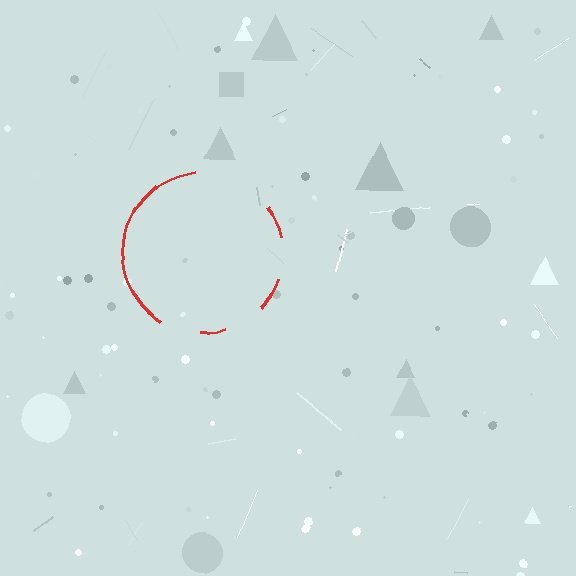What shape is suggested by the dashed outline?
The dashed outline suggests a circle.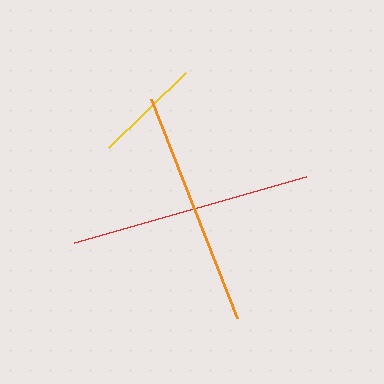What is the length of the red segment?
The red segment is approximately 242 pixels long.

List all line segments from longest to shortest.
From longest to shortest: red, orange, yellow.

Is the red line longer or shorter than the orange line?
The red line is longer than the orange line.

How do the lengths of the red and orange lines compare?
The red and orange lines are approximately the same length.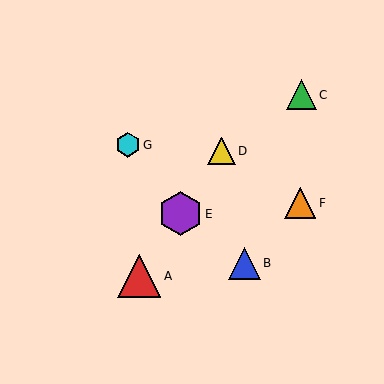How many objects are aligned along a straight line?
3 objects (A, D, E) are aligned along a straight line.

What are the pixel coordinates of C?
Object C is at (301, 95).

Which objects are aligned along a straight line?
Objects A, D, E are aligned along a straight line.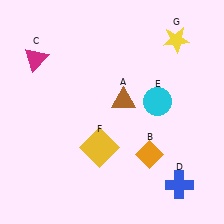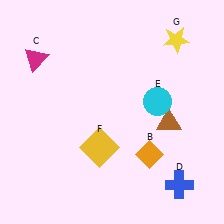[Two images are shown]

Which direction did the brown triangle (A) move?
The brown triangle (A) moved right.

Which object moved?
The brown triangle (A) moved right.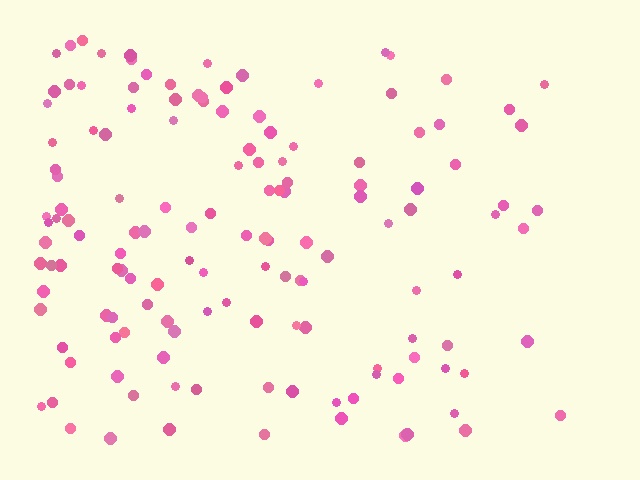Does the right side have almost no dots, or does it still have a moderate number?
Still a moderate number, just noticeably fewer than the left.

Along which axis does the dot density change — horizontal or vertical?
Horizontal.